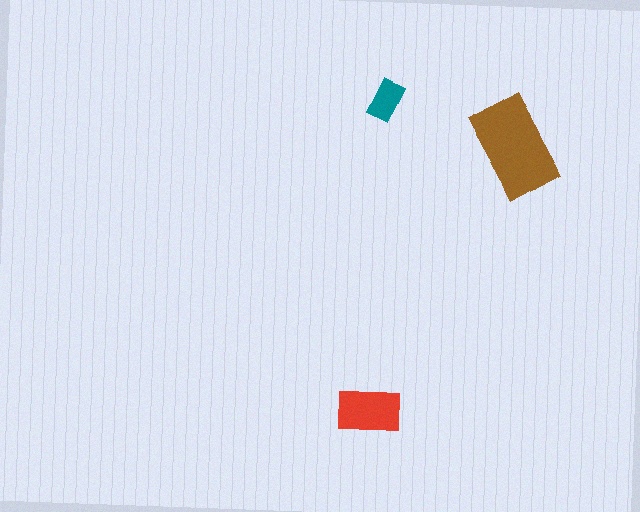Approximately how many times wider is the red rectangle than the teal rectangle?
About 1.5 times wider.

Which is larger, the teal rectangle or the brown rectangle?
The brown one.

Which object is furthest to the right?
The brown rectangle is rightmost.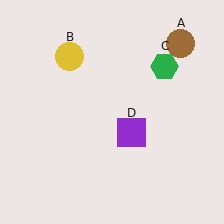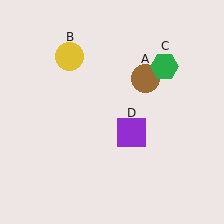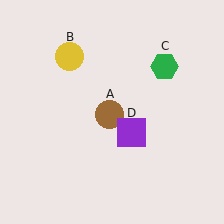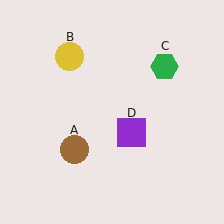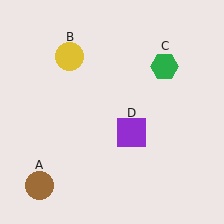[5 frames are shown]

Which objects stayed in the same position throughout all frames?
Yellow circle (object B) and green hexagon (object C) and purple square (object D) remained stationary.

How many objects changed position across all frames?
1 object changed position: brown circle (object A).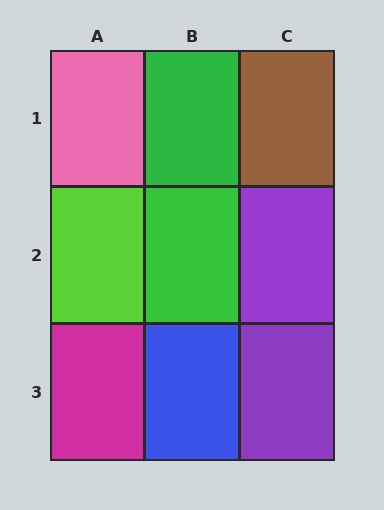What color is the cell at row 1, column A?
Pink.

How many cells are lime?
1 cell is lime.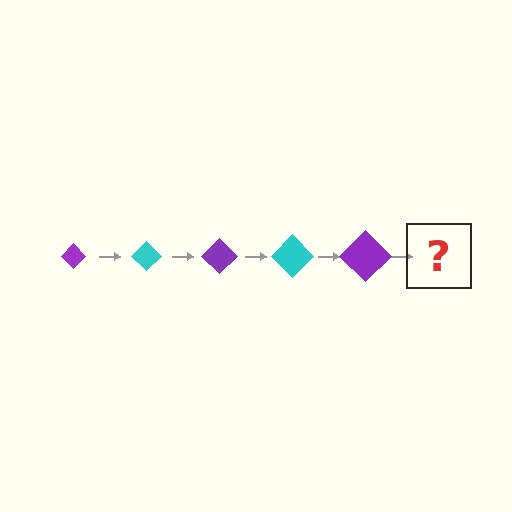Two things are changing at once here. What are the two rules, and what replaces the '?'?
The two rules are that the diamond grows larger each step and the color cycles through purple and cyan. The '?' should be a cyan diamond, larger than the previous one.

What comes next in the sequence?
The next element should be a cyan diamond, larger than the previous one.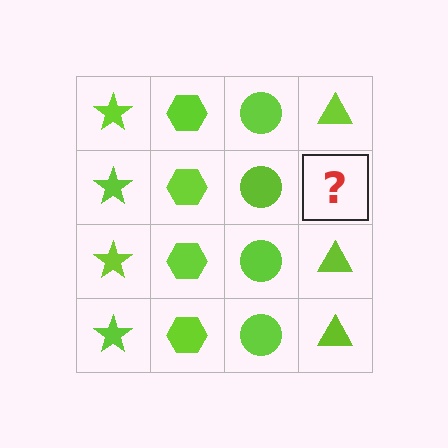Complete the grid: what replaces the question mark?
The question mark should be replaced with a lime triangle.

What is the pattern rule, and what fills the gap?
The rule is that each column has a consistent shape. The gap should be filled with a lime triangle.